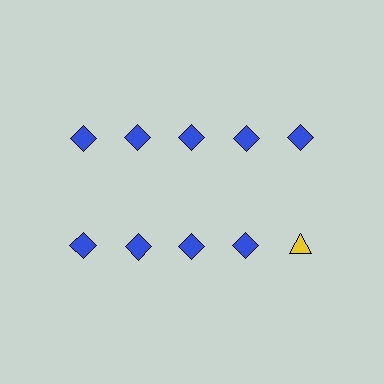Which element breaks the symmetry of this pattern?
The yellow triangle in the second row, rightmost column breaks the symmetry. All other shapes are blue diamonds.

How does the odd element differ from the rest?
It differs in both color (yellow instead of blue) and shape (triangle instead of diamond).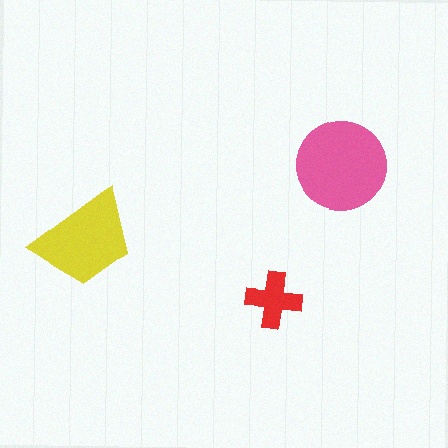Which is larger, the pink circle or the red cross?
The pink circle.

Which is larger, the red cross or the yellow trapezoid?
The yellow trapezoid.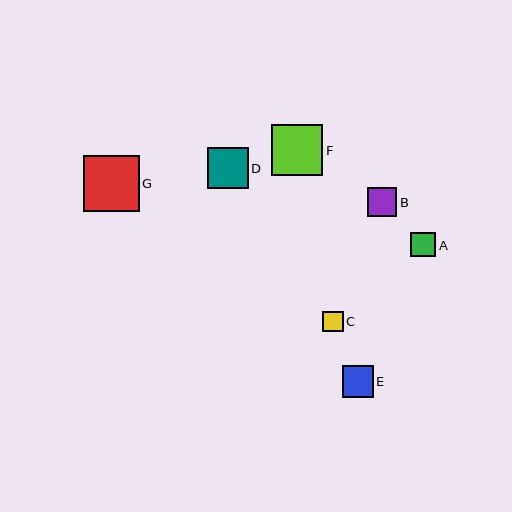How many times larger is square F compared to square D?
Square F is approximately 1.2 times the size of square D.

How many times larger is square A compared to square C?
Square A is approximately 1.2 times the size of square C.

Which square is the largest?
Square G is the largest with a size of approximately 56 pixels.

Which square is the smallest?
Square C is the smallest with a size of approximately 21 pixels.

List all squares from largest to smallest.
From largest to smallest: G, F, D, E, B, A, C.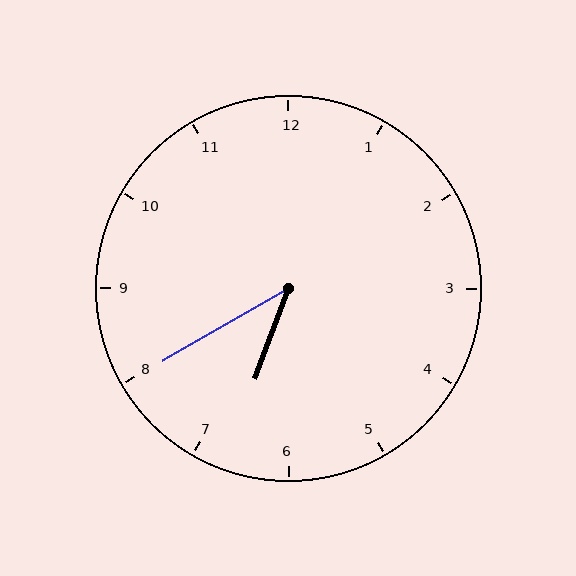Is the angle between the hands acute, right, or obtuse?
It is acute.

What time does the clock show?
6:40.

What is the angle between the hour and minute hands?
Approximately 40 degrees.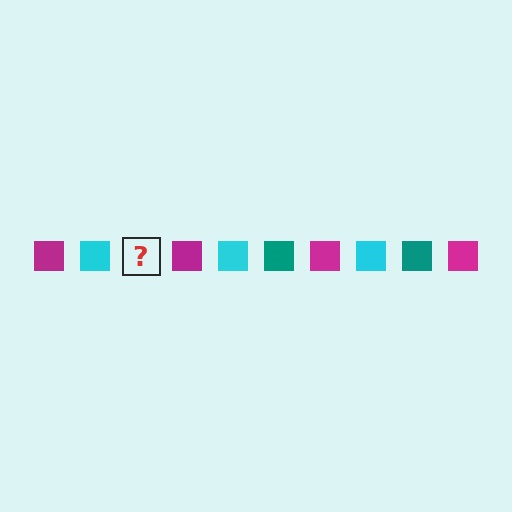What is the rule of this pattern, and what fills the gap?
The rule is that the pattern cycles through magenta, cyan, teal squares. The gap should be filled with a teal square.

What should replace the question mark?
The question mark should be replaced with a teal square.